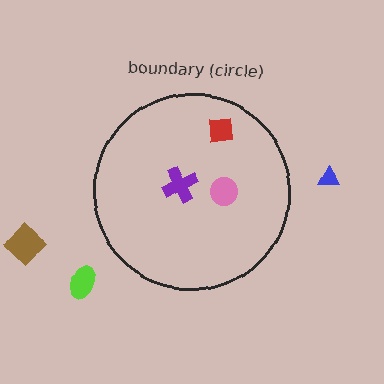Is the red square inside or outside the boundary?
Inside.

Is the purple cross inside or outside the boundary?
Inside.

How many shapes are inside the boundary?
3 inside, 3 outside.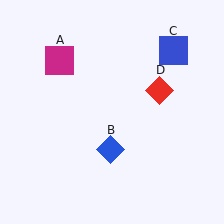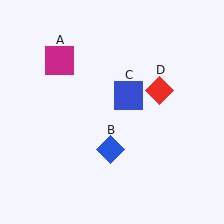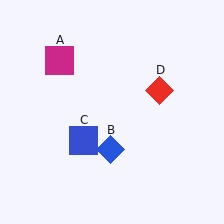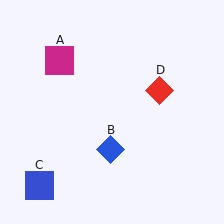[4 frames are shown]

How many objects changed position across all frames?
1 object changed position: blue square (object C).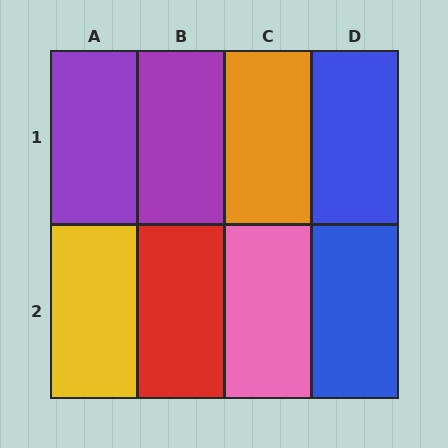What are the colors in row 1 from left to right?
Purple, purple, orange, blue.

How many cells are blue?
2 cells are blue.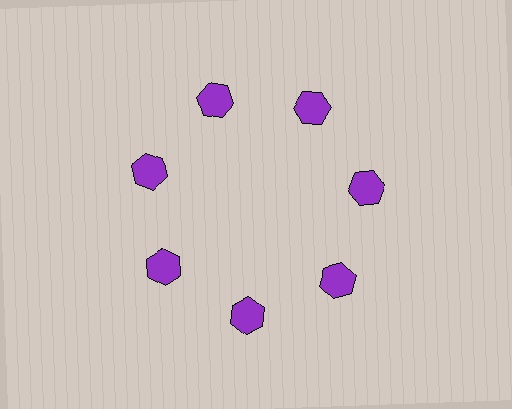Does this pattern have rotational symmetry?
Yes, this pattern has 7-fold rotational symmetry. It looks the same after rotating 51 degrees around the center.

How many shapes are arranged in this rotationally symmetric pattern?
There are 7 shapes, arranged in 7 groups of 1.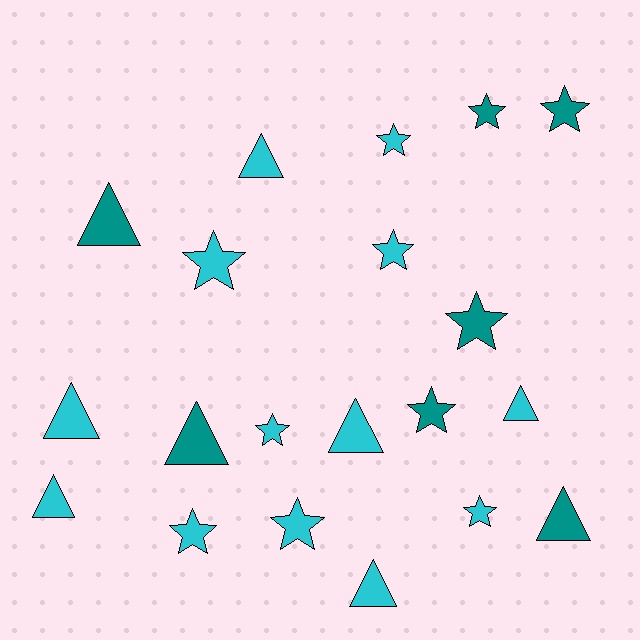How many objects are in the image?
There are 20 objects.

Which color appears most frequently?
Cyan, with 13 objects.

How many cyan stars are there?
There are 7 cyan stars.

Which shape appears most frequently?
Star, with 11 objects.